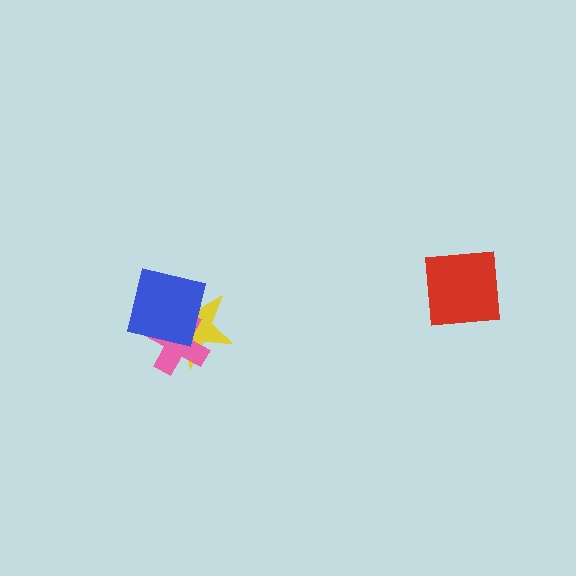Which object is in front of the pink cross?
The blue square is in front of the pink cross.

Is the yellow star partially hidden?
Yes, it is partially covered by another shape.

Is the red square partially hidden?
No, no other shape covers it.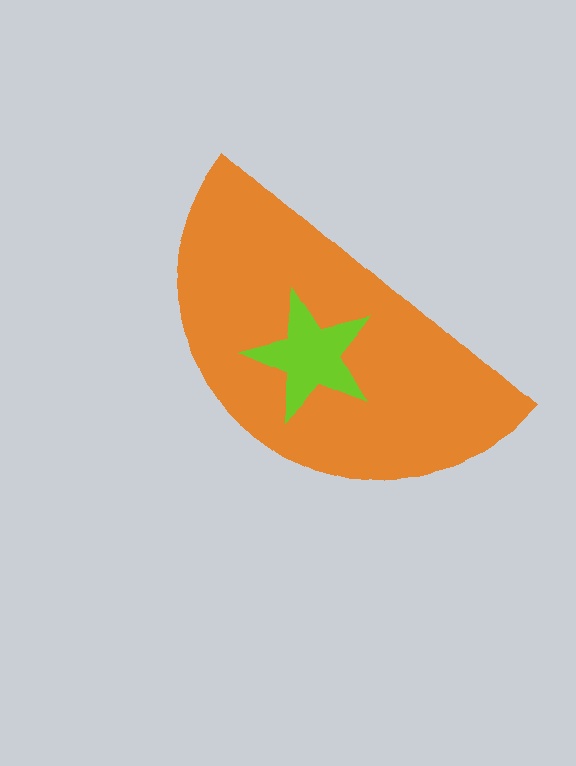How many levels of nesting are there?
2.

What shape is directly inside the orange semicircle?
The lime star.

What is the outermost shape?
The orange semicircle.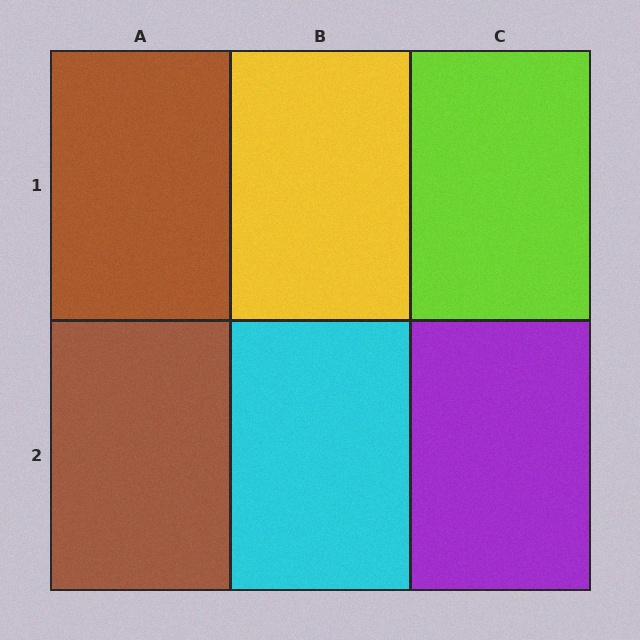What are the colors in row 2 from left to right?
Brown, cyan, purple.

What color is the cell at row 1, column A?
Brown.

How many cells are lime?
1 cell is lime.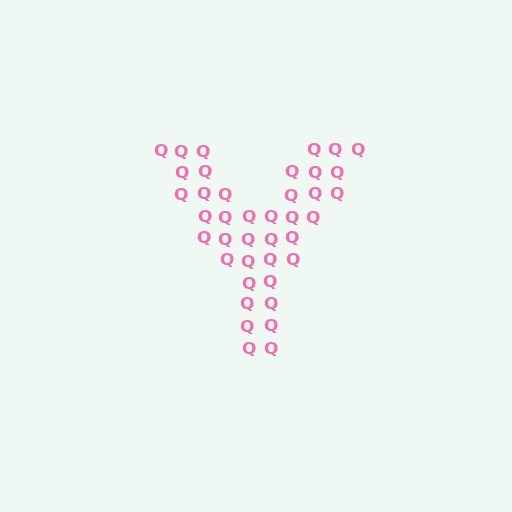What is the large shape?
The large shape is the letter Y.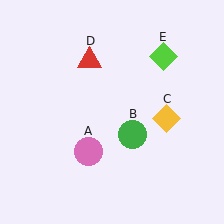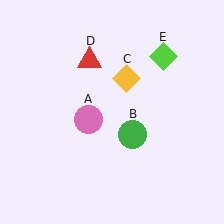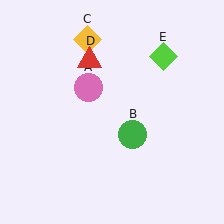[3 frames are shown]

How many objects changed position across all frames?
2 objects changed position: pink circle (object A), yellow diamond (object C).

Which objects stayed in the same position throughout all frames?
Green circle (object B) and red triangle (object D) and lime diamond (object E) remained stationary.